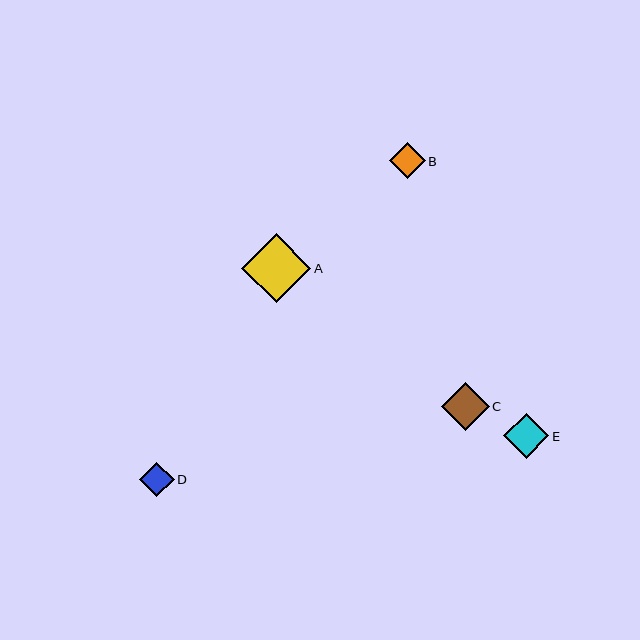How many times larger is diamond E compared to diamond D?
Diamond E is approximately 1.3 times the size of diamond D.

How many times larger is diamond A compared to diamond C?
Diamond A is approximately 1.4 times the size of diamond C.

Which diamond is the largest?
Diamond A is the largest with a size of approximately 69 pixels.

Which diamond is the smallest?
Diamond D is the smallest with a size of approximately 34 pixels.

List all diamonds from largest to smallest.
From largest to smallest: A, C, E, B, D.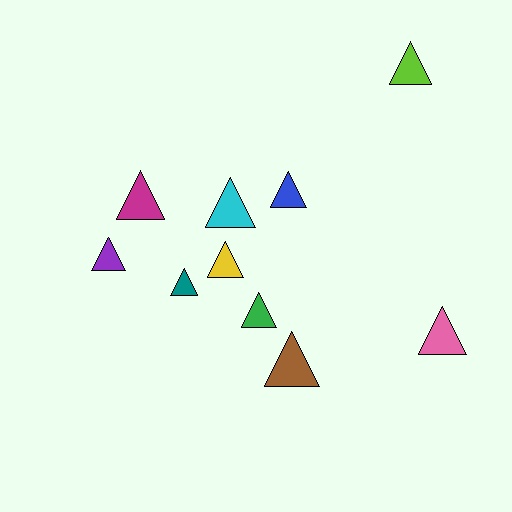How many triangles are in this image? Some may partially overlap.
There are 10 triangles.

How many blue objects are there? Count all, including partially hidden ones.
There is 1 blue object.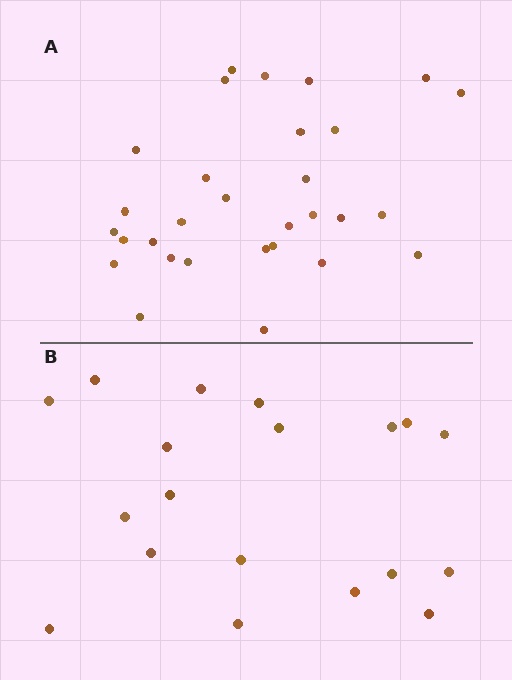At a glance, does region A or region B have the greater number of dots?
Region A (the top region) has more dots.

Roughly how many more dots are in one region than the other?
Region A has roughly 12 or so more dots than region B.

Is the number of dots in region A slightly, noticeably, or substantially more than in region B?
Region A has substantially more. The ratio is roughly 1.6 to 1.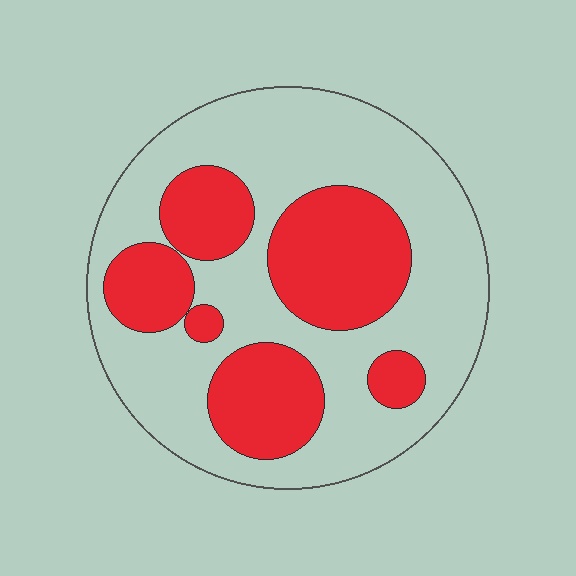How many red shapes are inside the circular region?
6.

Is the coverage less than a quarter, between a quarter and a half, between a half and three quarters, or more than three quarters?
Between a quarter and a half.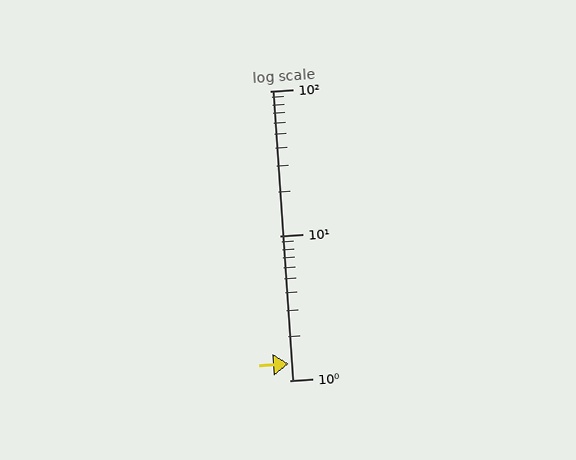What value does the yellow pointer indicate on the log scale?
The pointer indicates approximately 1.3.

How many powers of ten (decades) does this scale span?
The scale spans 2 decades, from 1 to 100.